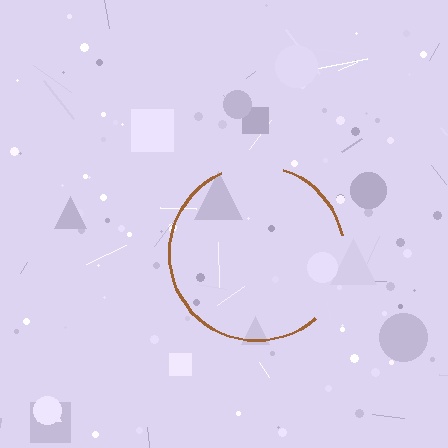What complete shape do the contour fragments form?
The contour fragments form a circle.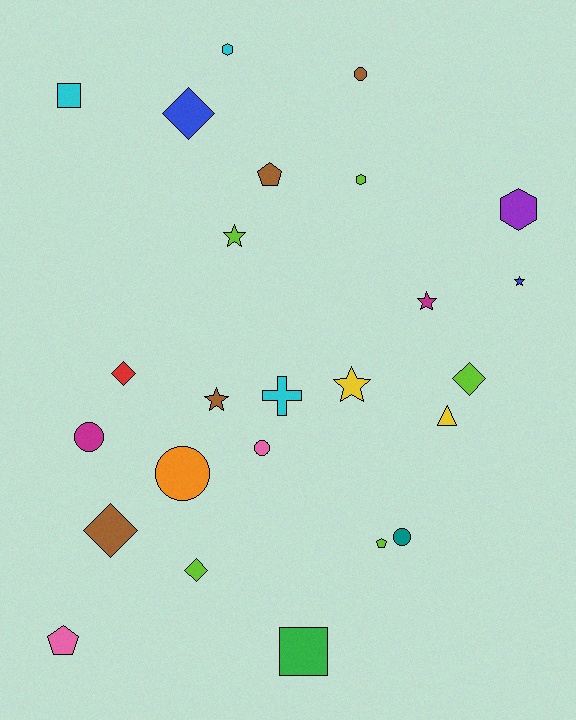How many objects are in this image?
There are 25 objects.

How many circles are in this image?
There are 5 circles.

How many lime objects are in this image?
There are 5 lime objects.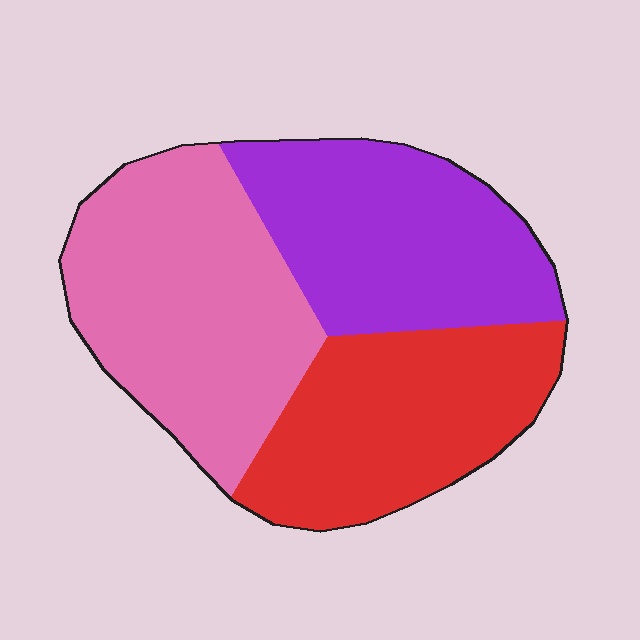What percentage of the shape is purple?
Purple covers roughly 30% of the shape.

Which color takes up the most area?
Pink, at roughly 40%.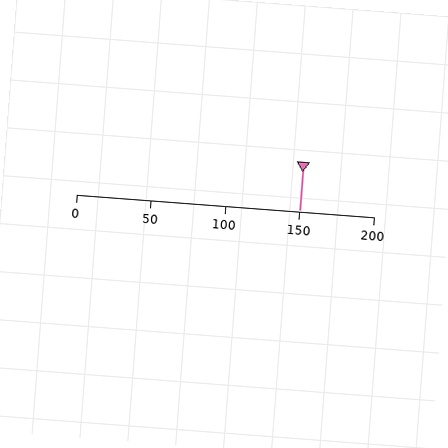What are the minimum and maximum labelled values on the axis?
The axis runs from 0 to 200.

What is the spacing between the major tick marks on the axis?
The major ticks are spaced 50 apart.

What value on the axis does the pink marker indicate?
The marker indicates approximately 150.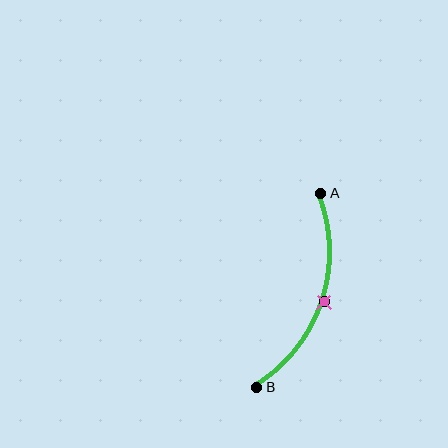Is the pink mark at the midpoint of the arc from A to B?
Yes. The pink mark lies on the arc at equal arc-length from both A and B — it is the arc midpoint.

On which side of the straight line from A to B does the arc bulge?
The arc bulges to the right of the straight line connecting A and B.